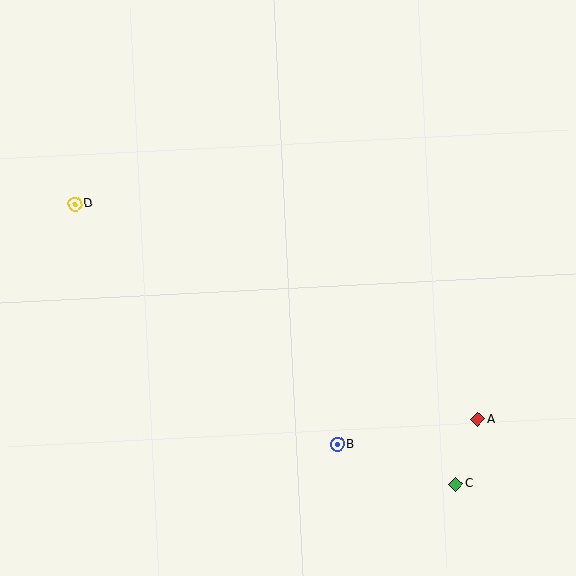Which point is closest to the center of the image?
Point B at (337, 445) is closest to the center.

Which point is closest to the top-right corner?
Point A is closest to the top-right corner.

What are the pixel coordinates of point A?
Point A is at (478, 420).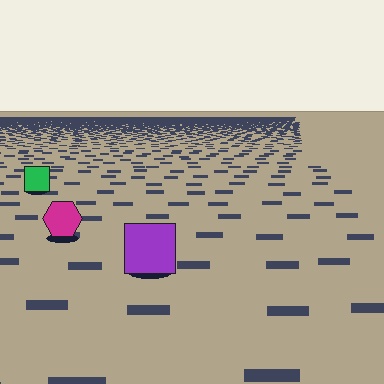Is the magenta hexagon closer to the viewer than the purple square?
No. The purple square is closer — you can tell from the texture gradient: the ground texture is coarser near it.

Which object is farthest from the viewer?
The green square is farthest from the viewer. It appears smaller and the ground texture around it is denser.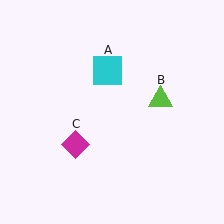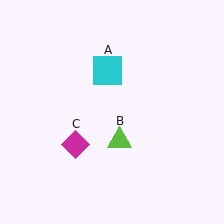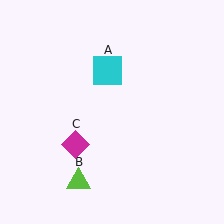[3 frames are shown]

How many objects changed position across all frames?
1 object changed position: lime triangle (object B).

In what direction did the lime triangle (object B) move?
The lime triangle (object B) moved down and to the left.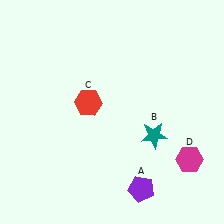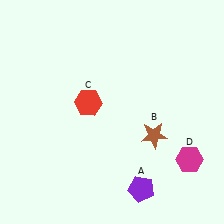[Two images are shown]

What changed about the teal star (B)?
In Image 1, B is teal. In Image 2, it changed to brown.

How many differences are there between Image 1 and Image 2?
There is 1 difference between the two images.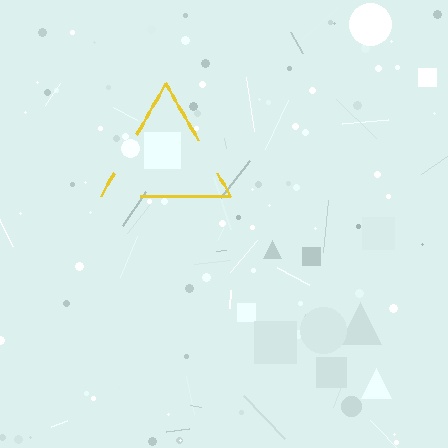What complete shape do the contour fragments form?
The contour fragments form a triangle.